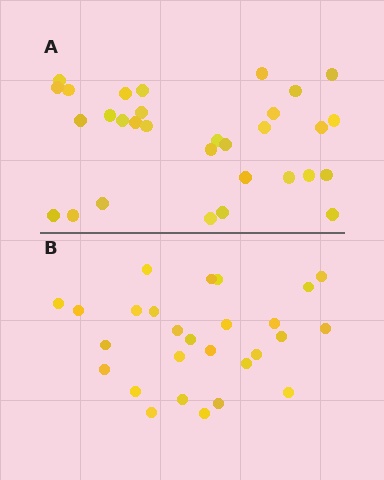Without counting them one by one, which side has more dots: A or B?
Region A (the top region) has more dots.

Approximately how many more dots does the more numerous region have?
Region A has about 4 more dots than region B.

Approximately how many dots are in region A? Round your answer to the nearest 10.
About 30 dots. (The exact count is 31, which rounds to 30.)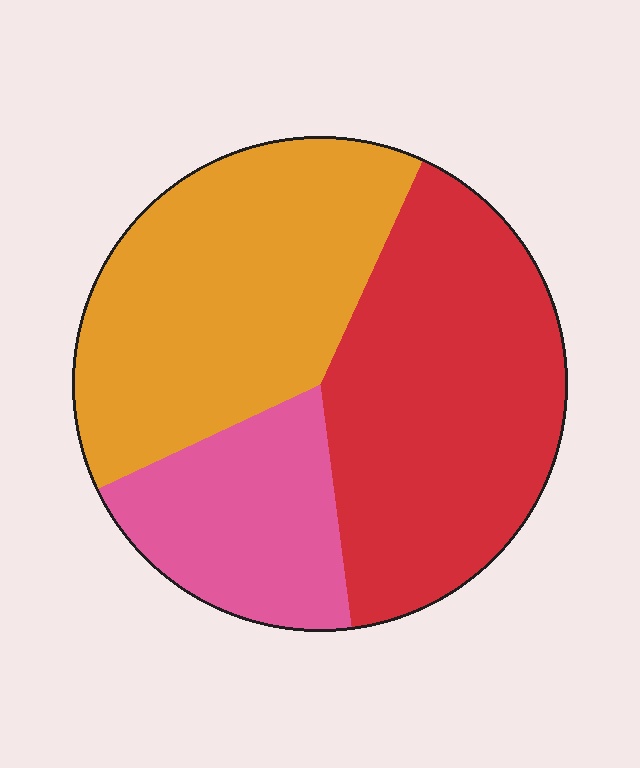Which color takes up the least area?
Pink, at roughly 20%.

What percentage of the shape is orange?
Orange takes up about two fifths (2/5) of the shape.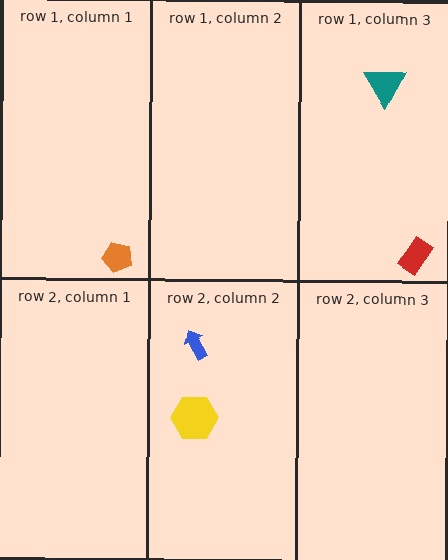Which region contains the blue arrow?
The row 2, column 2 region.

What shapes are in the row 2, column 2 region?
The yellow hexagon, the blue arrow.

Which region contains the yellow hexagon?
The row 2, column 2 region.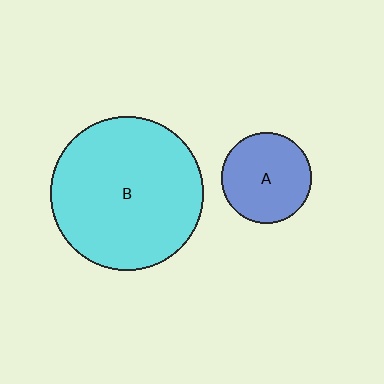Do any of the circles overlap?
No, none of the circles overlap.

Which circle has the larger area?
Circle B (cyan).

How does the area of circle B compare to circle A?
Approximately 2.9 times.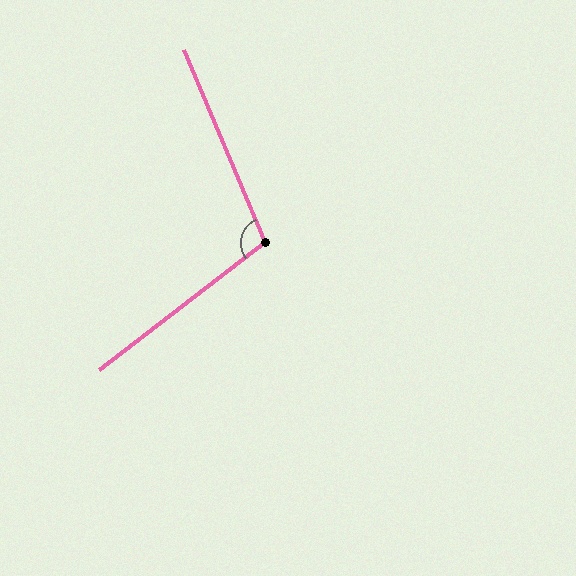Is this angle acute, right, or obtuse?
It is obtuse.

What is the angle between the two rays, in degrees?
Approximately 105 degrees.